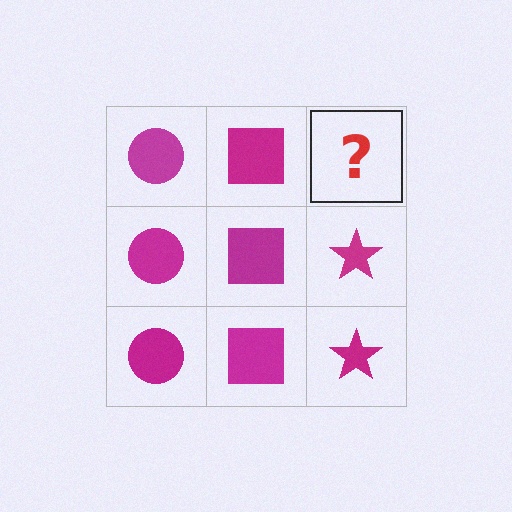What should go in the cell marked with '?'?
The missing cell should contain a magenta star.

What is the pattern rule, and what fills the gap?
The rule is that each column has a consistent shape. The gap should be filled with a magenta star.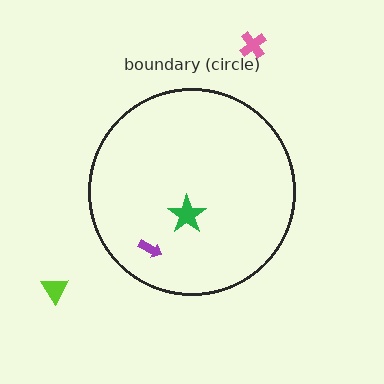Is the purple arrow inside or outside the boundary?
Inside.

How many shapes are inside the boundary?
2 inside, 2 outside.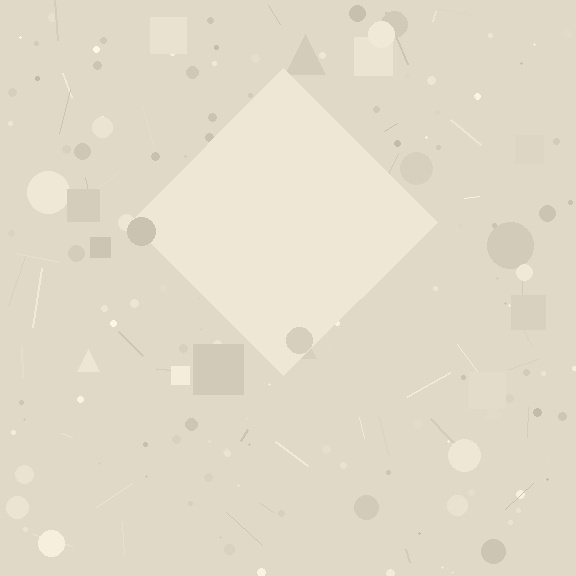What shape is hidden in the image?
A diamond is hidden in the image.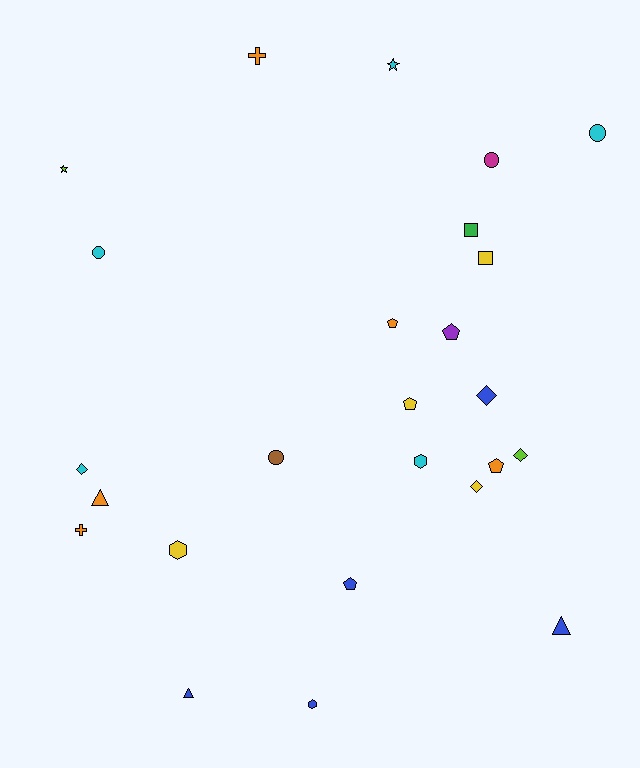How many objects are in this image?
There are 25 objects.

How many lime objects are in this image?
There are 2 lime objects.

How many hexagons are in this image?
There are 3 hexagons.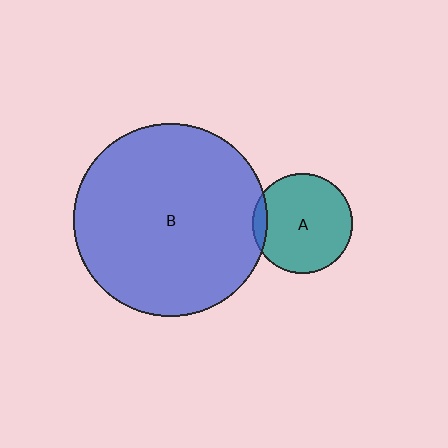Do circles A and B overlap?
Yes.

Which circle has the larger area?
Circle B (blue).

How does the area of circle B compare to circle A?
Approximately 3.7 times.